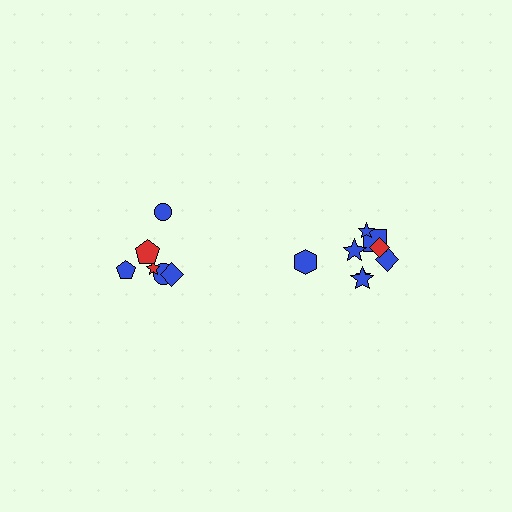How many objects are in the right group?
There are 8 objects.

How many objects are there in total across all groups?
There are 14 objects.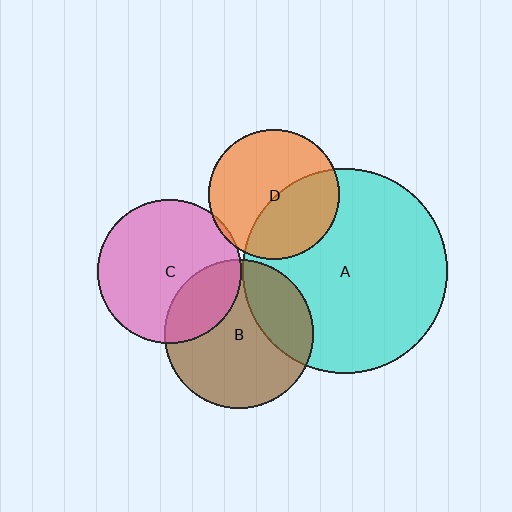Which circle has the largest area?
Circle A (cyan).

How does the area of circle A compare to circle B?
Approximately 1.9 times.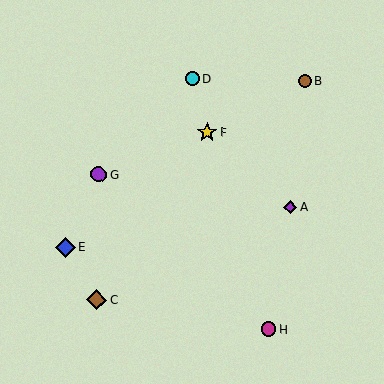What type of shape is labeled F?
Shape F is a yellow star.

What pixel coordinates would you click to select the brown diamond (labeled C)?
Click at (97, 300) to select the brown diamond C.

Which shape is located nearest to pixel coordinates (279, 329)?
The magenta circle (labeled H) at (268, 329) is nearest to that location.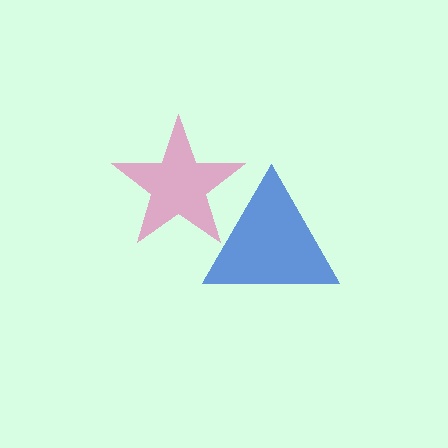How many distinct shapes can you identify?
There are 2 distinct shapes: a blue triangle, a pink star.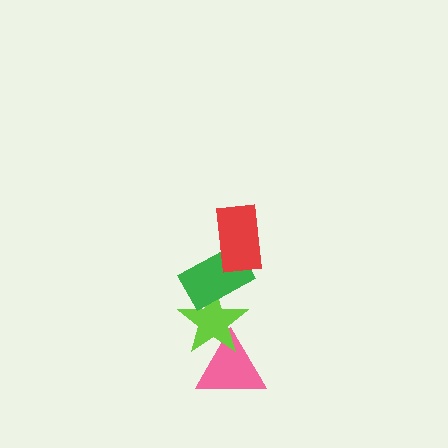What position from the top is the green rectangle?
The green rectangle is 2nd from the top.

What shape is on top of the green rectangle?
The red rectangle is on top of the green rectangle.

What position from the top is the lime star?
The lime star is 3rd from the top.